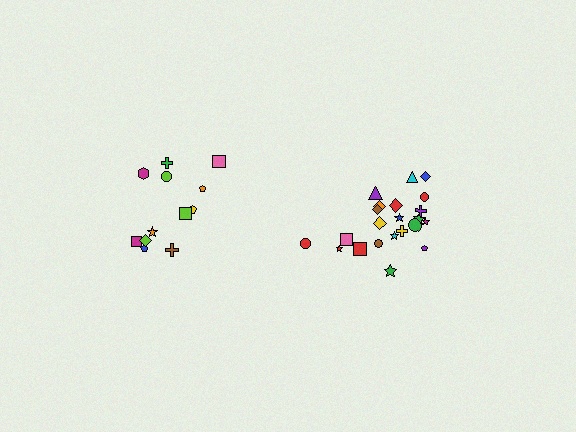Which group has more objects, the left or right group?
The right group.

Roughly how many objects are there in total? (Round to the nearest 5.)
Roughly 35 objects in total.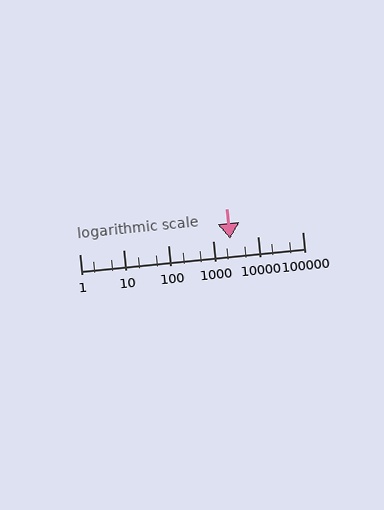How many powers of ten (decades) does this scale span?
The scale spans 5 decades, from 1 to 100000.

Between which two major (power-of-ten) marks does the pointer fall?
The pointer is between 1000 and 10000.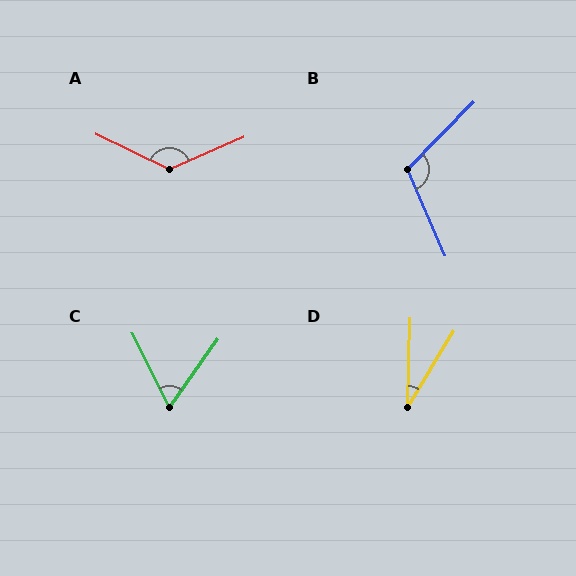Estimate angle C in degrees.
Approximately 62 degrees.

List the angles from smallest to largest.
D (30°), C (62°), B (112°), A (131°).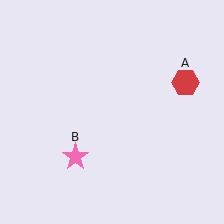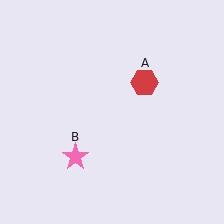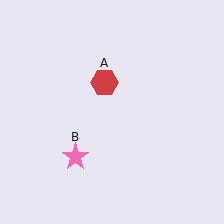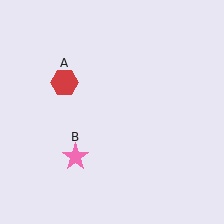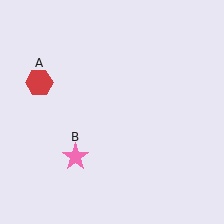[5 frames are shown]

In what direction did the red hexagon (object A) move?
The red hexagon (object A) moved left.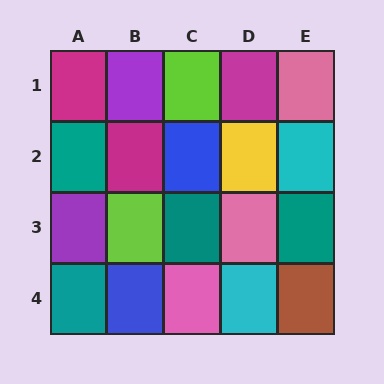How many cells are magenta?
3 cells are magenta.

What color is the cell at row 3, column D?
Pink.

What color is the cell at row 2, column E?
Cyan.